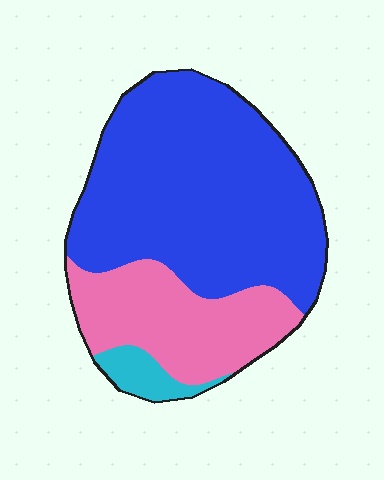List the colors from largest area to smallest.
From largest to smallest: blue, pink, cyan.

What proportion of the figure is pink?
Pink takes up about one quarter (1/4) of the figure.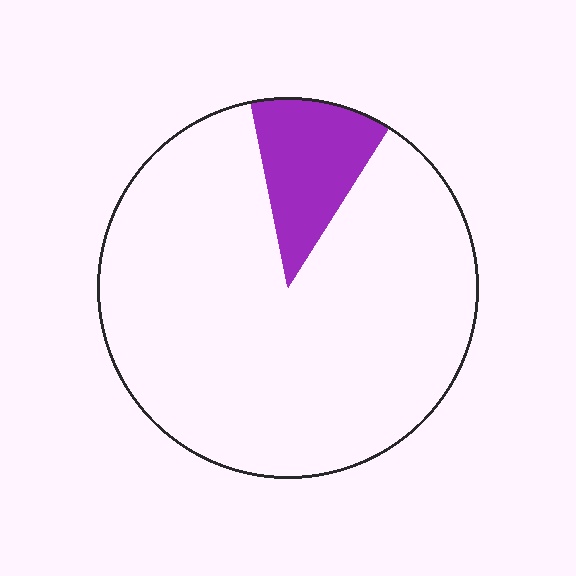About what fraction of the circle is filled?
About one eighth (1/8).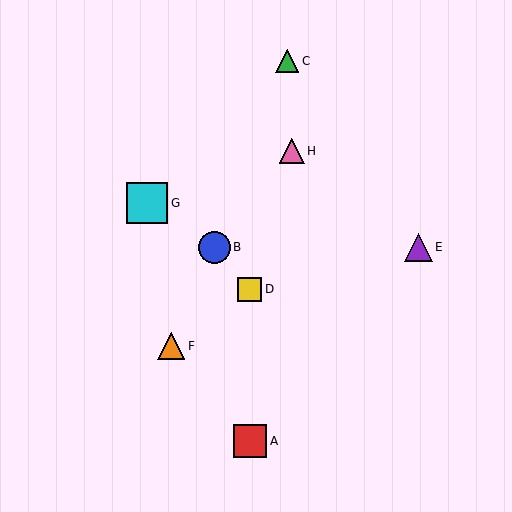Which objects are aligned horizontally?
Objects B, E are aligned horizontally.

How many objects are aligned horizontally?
2 objects (B, E) are aligned horizontally.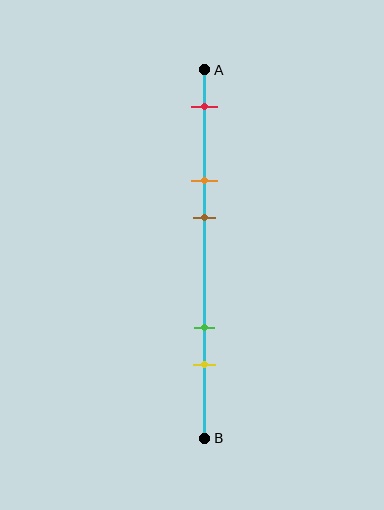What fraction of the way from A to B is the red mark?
The red mark is approximately 10% (0.1) of the way from A to B.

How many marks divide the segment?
There are 5 marks dividing the segment.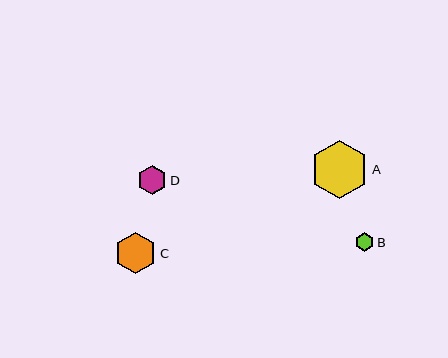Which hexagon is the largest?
Hexagon A is the largest with a size of approximately 59 pixels.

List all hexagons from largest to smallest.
From largest to smallest: A, C, D, B.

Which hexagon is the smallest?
Hexagon B is the smallest with a size of approximately 19 pixels.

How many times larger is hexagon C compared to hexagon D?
Hexagon C is approximately 1.4 times the size of hexagon D.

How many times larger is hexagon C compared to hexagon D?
Hexagon C is approximately 1.4 times the size of hexagon D.